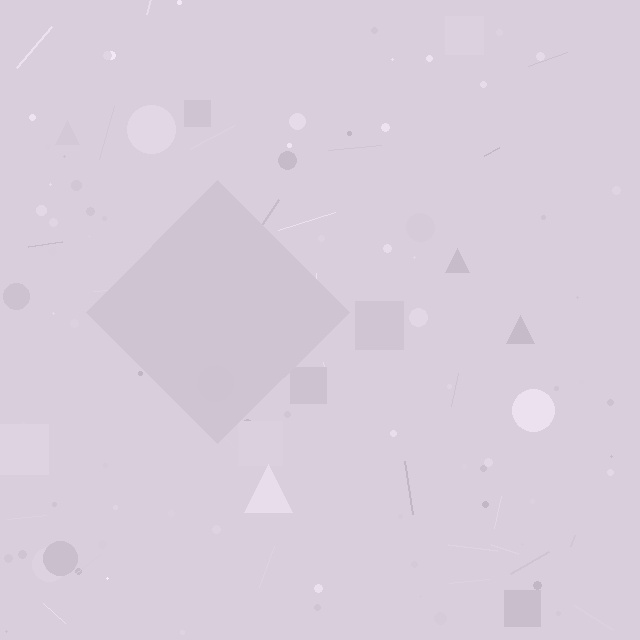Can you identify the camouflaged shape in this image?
The camouflaged shape is a diamond.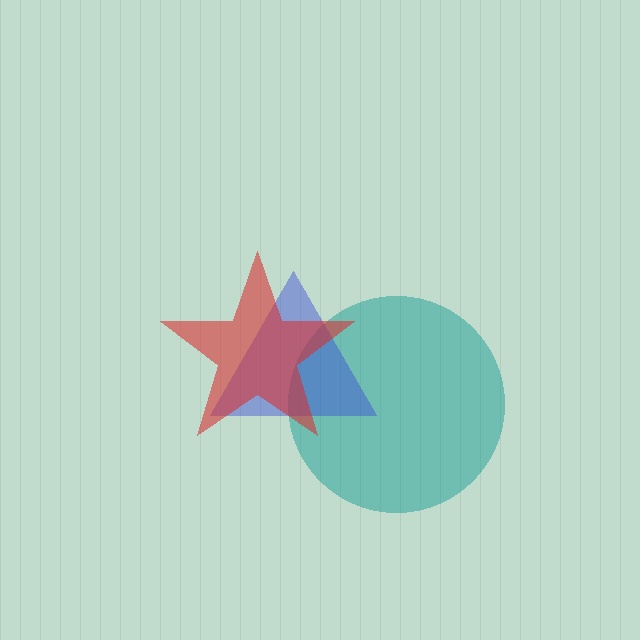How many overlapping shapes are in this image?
There are 3 overlapping shapes in the image.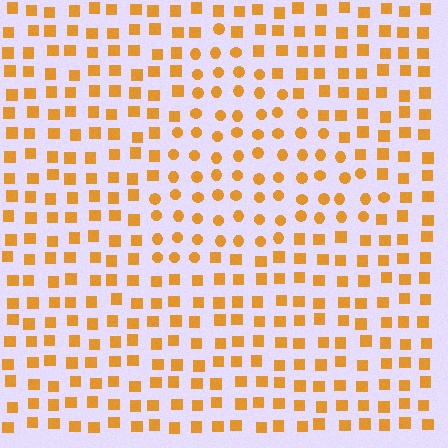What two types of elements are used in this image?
The image uses circles inside the triangle region and squares outside it.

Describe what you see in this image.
The image is filled with small orange elements arranged in a uniform grid. A triangle-shaped region contains circles, while the surrounding area contains squares. The boundary is defined purely by the change in element shape.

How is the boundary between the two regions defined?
The boundary is defined by a change in element shape: circles inside vs. squares outside. All elements share the same color and spacing.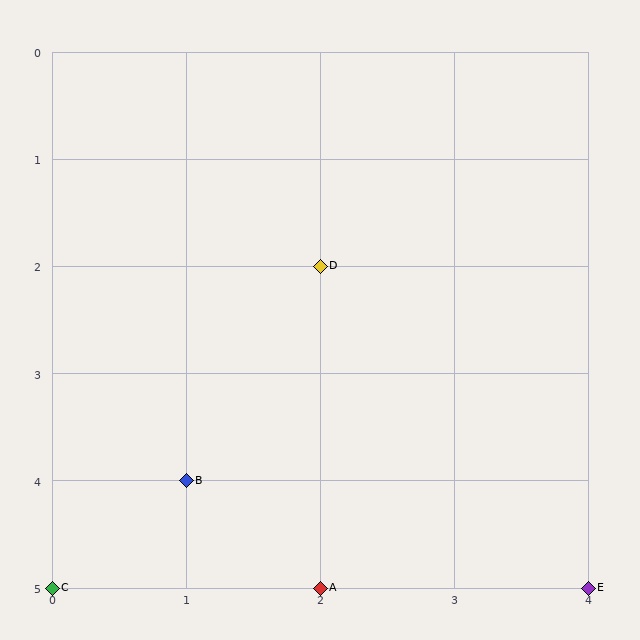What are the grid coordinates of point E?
Point E is at grid coordinates (4, 5).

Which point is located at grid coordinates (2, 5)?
Point A is at (2, 5).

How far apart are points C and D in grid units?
Points C and D are 2 columns and 3 rows apart (about 3.6 grid units diagonally).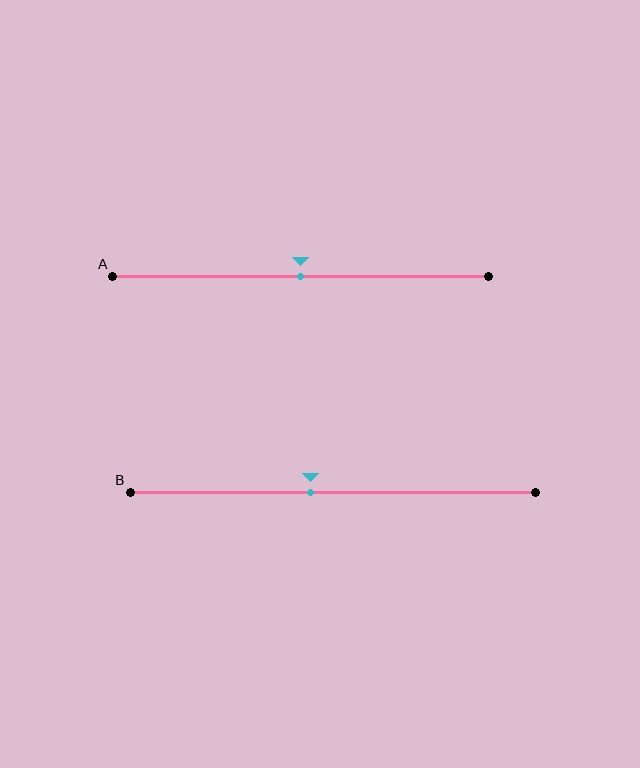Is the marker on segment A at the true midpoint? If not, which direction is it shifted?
Yes, the marker on segment A is at the true midpoint.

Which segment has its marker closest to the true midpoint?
Segment A has its marker closest to the true midpoint.